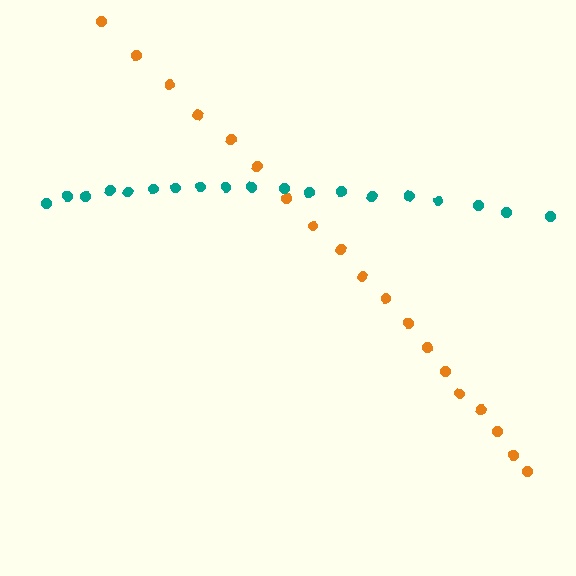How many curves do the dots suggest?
There are 2 distinct paths.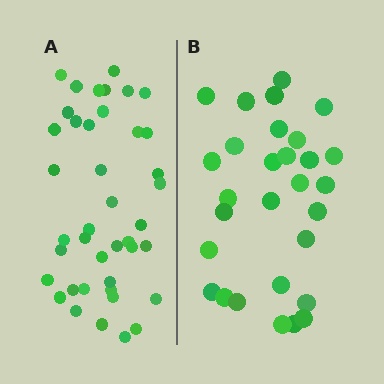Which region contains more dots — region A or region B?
Region A (the left region) has more dots.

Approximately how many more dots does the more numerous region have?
Region A has roughly 12 or so more dots than region B.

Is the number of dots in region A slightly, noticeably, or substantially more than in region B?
Region A has noticeably more, but not dramatically so. The ratio is roughly 1.4 to 1.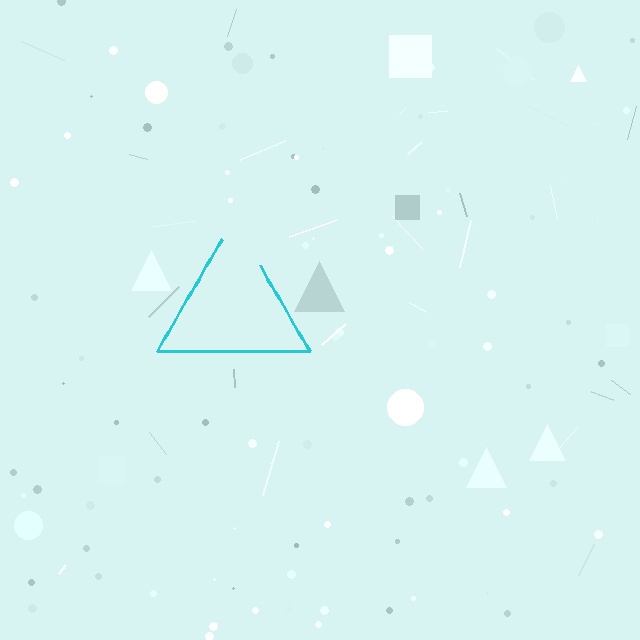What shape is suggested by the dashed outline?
The dashed outline suggests a triangle.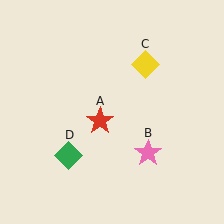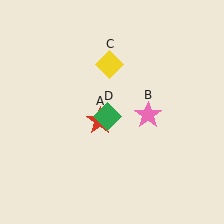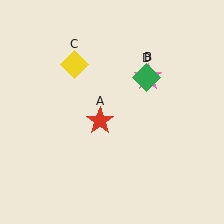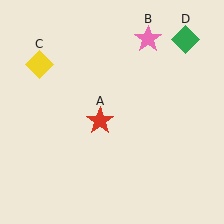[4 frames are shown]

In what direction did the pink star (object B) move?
The pink star (object B) moved up.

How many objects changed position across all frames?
3 objects changed position: pink star (object B), yellow diamond (object C), green diamond (object D).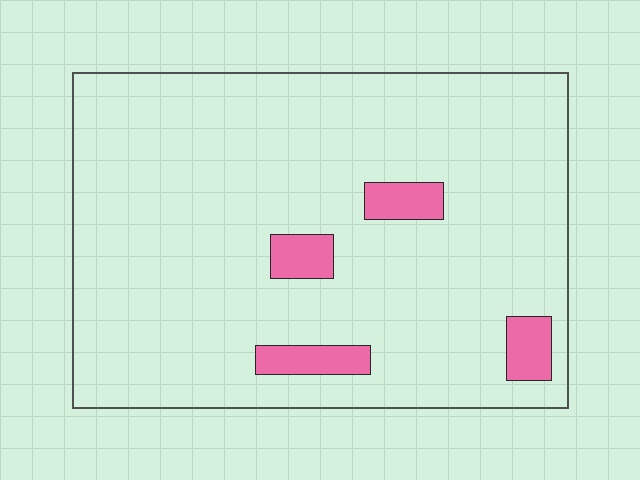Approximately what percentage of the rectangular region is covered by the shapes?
Approximately 5%.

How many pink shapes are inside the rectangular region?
4.